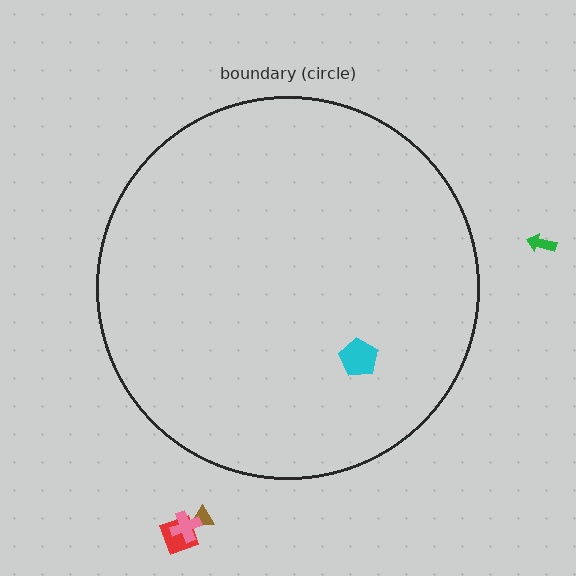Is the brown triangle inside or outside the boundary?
Outside.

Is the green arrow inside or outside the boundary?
Outside.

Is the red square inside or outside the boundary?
Outside.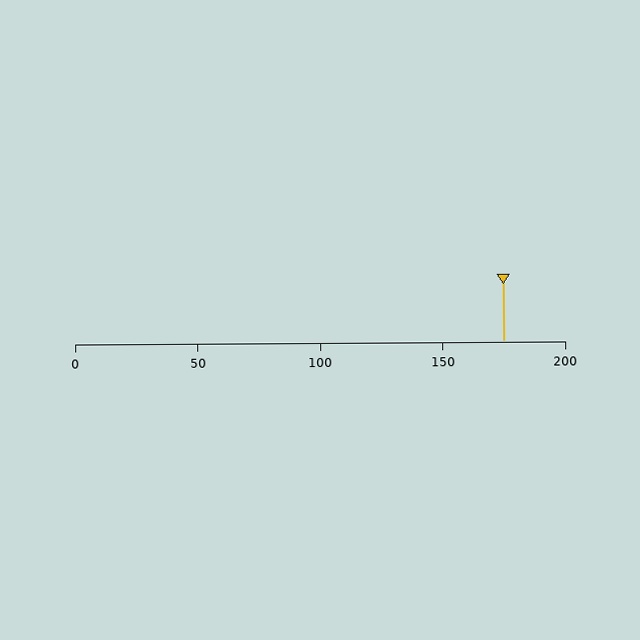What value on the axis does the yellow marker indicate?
The marker indicates approximately 175.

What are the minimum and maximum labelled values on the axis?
The axis runs from 0 to 200.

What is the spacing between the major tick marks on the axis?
The major ticks are spaced 50 apart.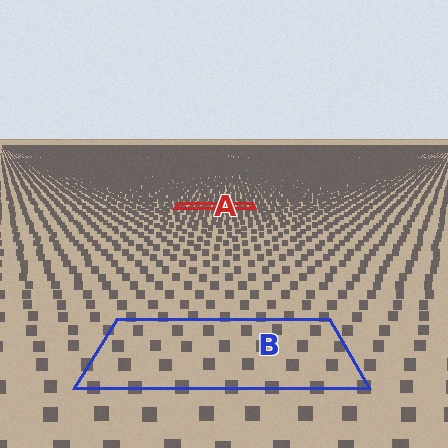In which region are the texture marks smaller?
The texture marks are smaller in region A, because it is farther away.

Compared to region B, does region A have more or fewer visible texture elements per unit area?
Region A has more texture elements per unit area — they are packed more densely because it is farther away.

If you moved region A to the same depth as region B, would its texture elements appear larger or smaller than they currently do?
They would appear larger. At a closer depth, the same texture elements are projected at a bigger on-screen size.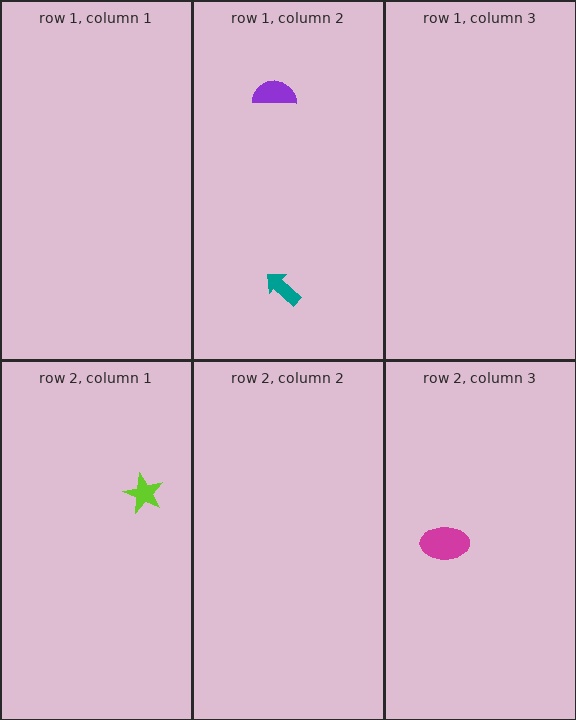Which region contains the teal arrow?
The row 1, column 2 region.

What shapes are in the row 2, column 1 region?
The lime star.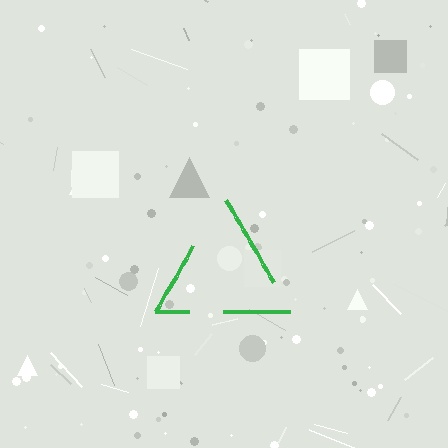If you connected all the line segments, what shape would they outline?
They would outline a triangle.